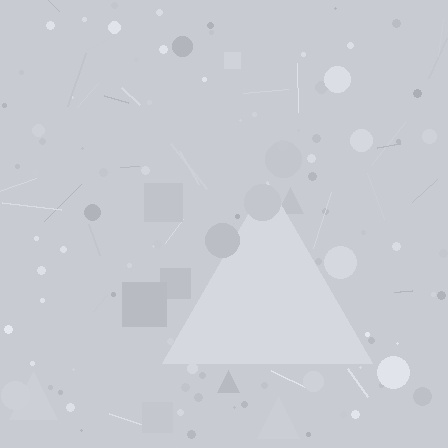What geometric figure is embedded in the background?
A triangle is embedded in the background.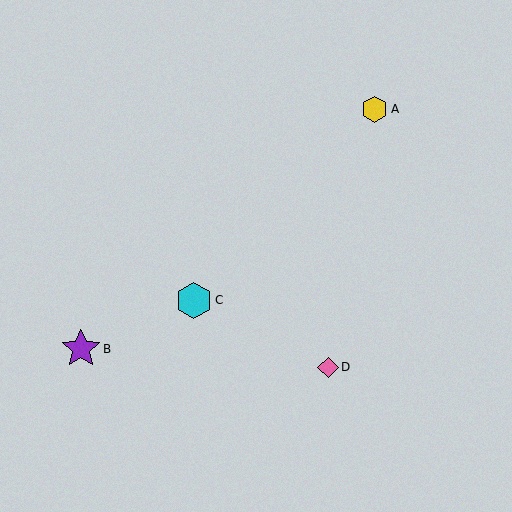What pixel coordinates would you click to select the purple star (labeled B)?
Click at (81, 349) to select the purple star B.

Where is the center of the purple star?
The center of the purple star is at (81, 349).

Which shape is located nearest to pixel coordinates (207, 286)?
The cyan hexagon (labeled C) at (194, 300) is nearest to that location.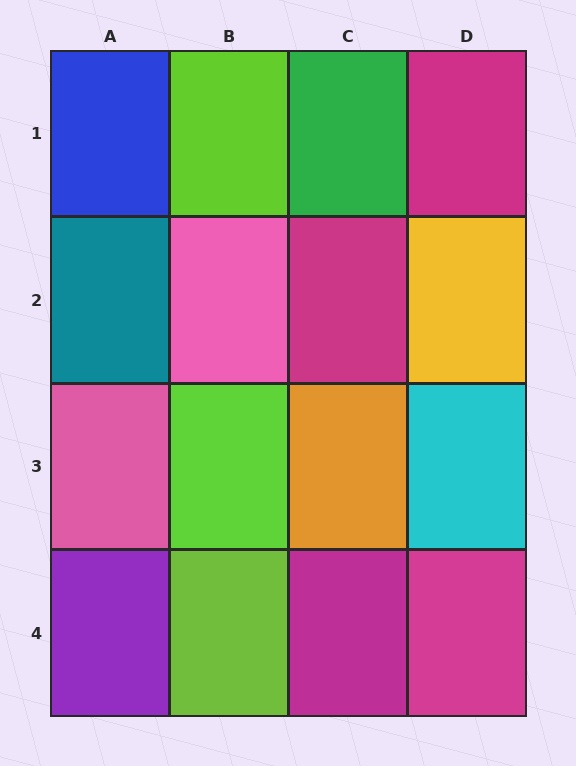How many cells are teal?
1 cell is teal.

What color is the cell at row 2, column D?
Yellow.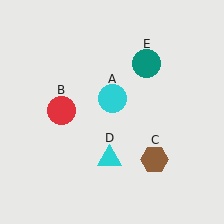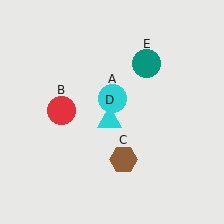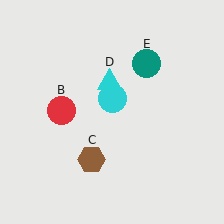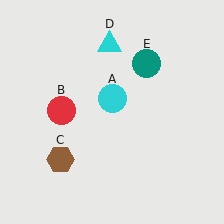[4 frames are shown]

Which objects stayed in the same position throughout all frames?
Cyan circle (object A) and red circle (object B) and teal circle (object E) remained stationary.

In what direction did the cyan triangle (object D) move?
The cyan triangle (object D) moved up.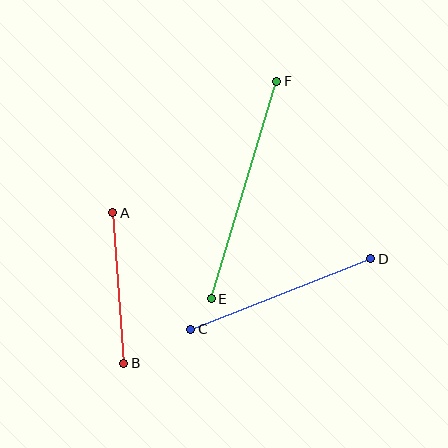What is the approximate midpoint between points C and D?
The midpoint is at approximately (281, 294) pixels.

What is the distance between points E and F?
The distance is approximately 227 pixels.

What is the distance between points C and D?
The distance is approximately 193 pixels.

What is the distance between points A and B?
The distance is approximately 151 pixels.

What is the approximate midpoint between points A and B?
The midpoint is at approximately (118, 288) pixels.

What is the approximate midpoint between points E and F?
The midpoint is at approximately (244, 190) pixels.